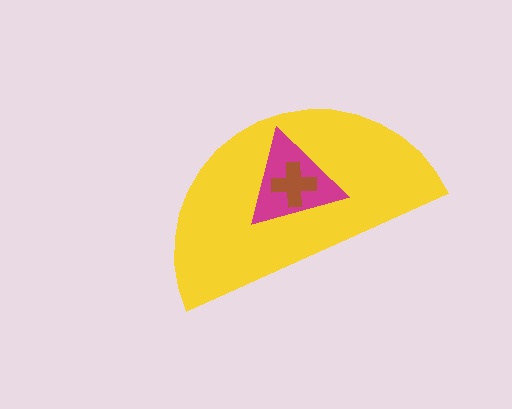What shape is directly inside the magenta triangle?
The brown cross.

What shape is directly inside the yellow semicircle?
The magenta triangle.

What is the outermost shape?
The yellow semicircle.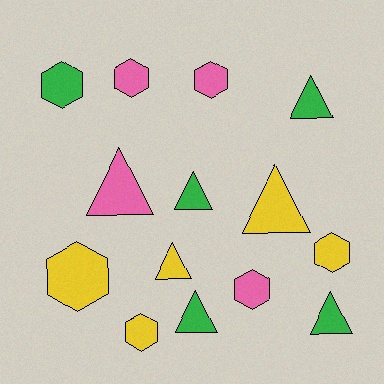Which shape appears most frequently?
Triangle, with 7 objects.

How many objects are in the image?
There are 14 objects.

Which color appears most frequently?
Yellow, with 5 objects.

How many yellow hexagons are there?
There are 3 yellow hexagons.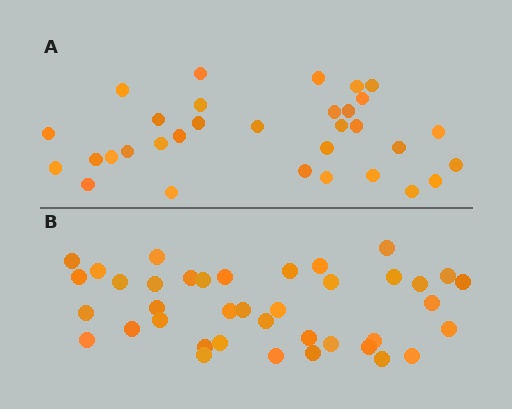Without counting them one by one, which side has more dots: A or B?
Region B (the bottom region) has more dots.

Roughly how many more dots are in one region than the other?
Region B has roughly 8 or so more dots than region A.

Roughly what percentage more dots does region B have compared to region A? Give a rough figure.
About 20% more.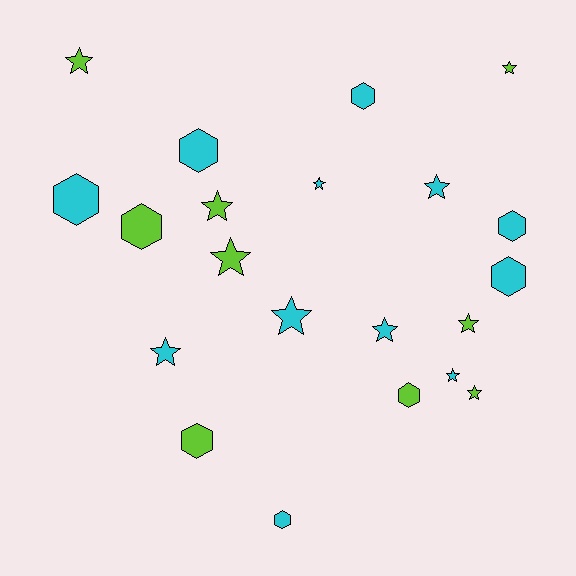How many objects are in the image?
There are 21 objects.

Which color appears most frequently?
Cyan, with 12 objects.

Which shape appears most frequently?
Star, with 12 objects.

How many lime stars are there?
There are 6 lime stars.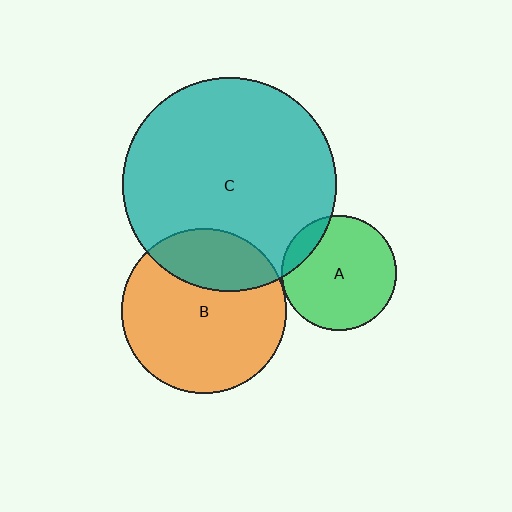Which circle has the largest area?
Circle C (teal).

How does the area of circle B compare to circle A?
Approximately 2.1 times.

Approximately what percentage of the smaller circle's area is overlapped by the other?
Approximately 25%.